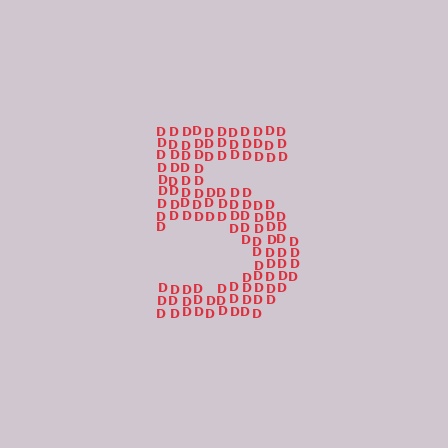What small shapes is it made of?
It is made of small letter D's.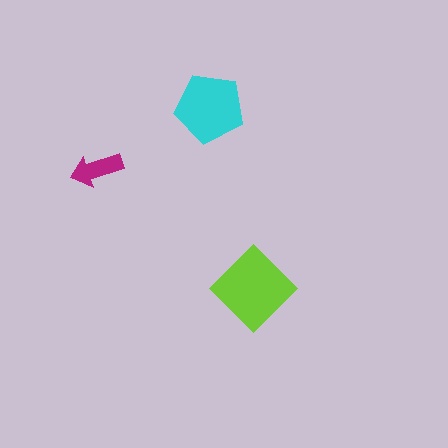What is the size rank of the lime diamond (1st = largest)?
1st.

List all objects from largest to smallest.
The lime diamond, the cyan pentagon, the magenta arrow.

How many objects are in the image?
There are 3 objects in the image.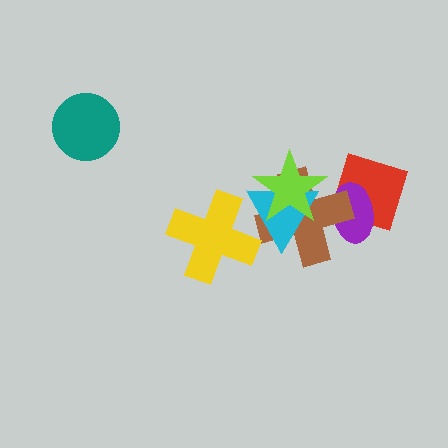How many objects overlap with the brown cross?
4 objects overlap with the brown cross.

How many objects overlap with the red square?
2 objects overlap with the red square.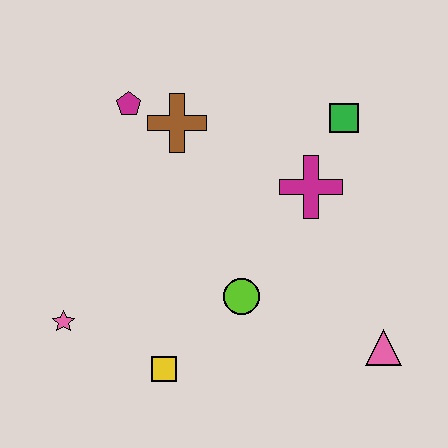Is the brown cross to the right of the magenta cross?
No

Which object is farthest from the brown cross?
The pink triangle is farthest from the brown cross.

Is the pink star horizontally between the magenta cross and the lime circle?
No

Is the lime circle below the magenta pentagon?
Yes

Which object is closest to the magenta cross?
The green square is closest to the magenta cross.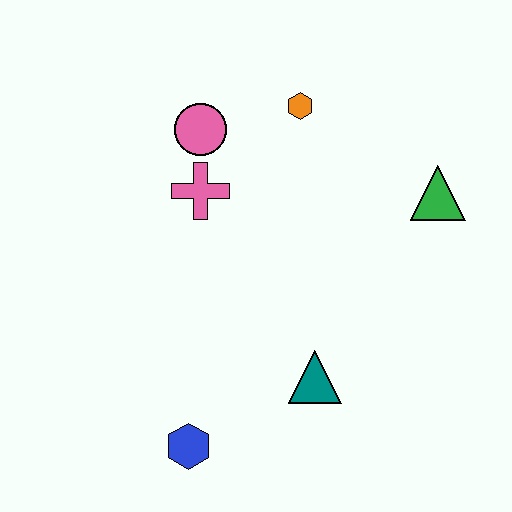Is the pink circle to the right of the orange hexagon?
No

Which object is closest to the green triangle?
The orange hexagon is closest to the green triangle.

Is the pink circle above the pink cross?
Yes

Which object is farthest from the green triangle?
The blue hexagon is farthest from the green triangle.